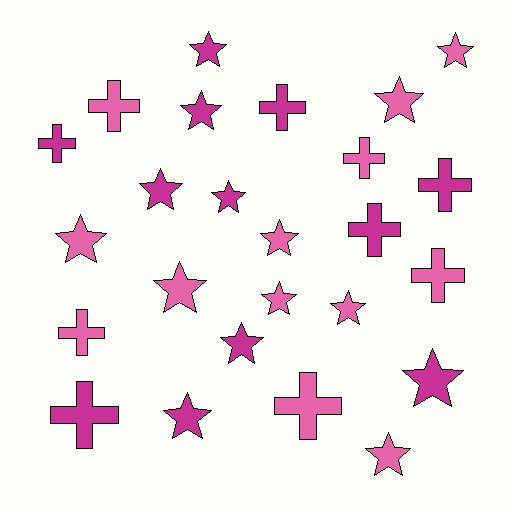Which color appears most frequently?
Pink, with 13 objects.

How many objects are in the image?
There are 25 objects.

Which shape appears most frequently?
Star, with 15 objects.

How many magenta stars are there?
There are 7 magenta stars.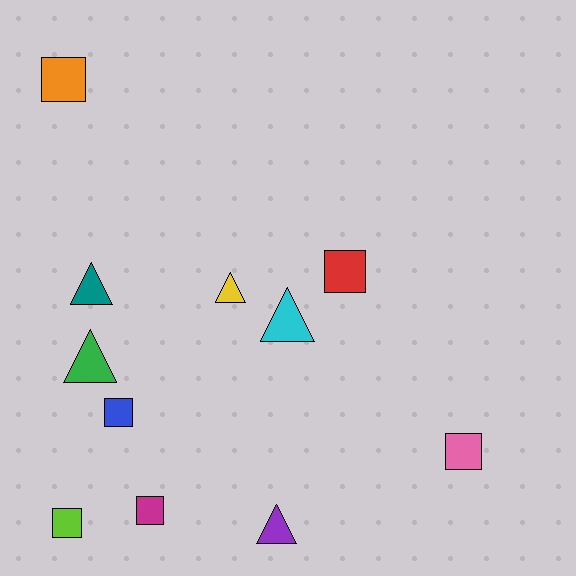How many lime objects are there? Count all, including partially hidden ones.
There is 1 lime object.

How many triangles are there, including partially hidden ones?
There are 5 triangles.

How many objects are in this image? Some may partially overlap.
There are 11 objects.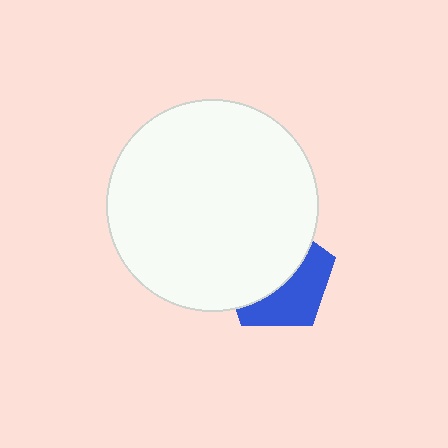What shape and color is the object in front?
The object in front is a white circle.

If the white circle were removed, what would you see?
You would see the complete blue pentagon.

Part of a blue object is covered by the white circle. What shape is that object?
It is a pentagon.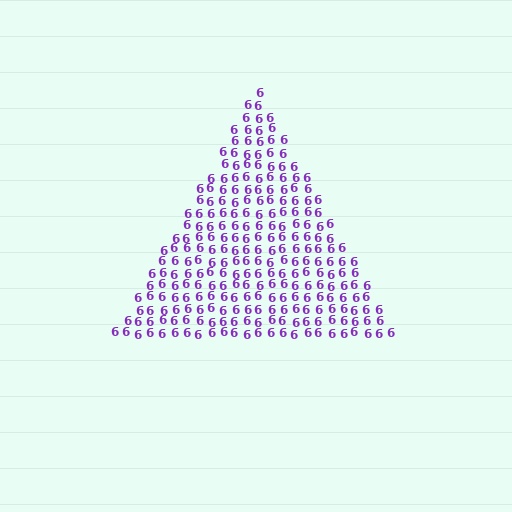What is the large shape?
The large shape is a triangle.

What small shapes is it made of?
It is made of small digit 6's.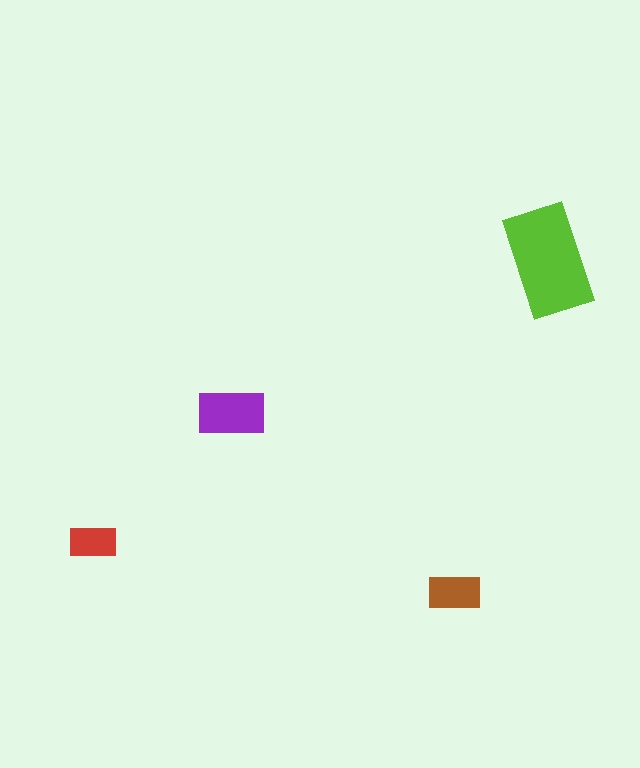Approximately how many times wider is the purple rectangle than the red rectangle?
About 1.5 times wider.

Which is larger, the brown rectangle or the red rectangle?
The brown one.